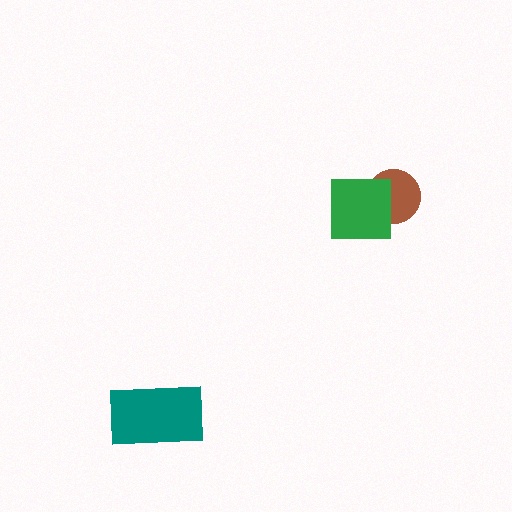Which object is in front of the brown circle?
The green square is in front of the brown circle.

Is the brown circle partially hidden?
Yes, it is partially covered by another shape.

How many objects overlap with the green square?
1 object overlaps with the green square.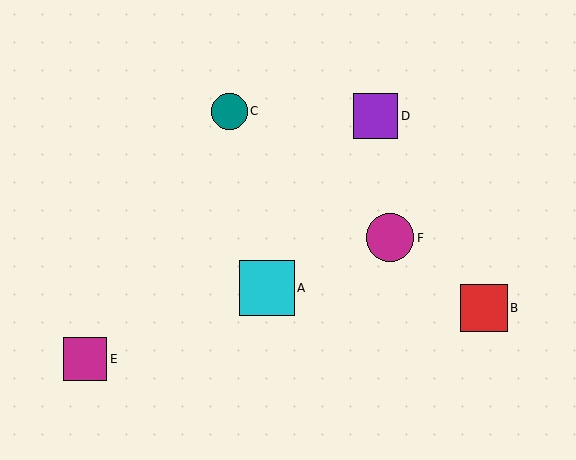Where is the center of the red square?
The center of the red square is at (484, 308).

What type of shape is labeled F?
Shape F is a magenta circle.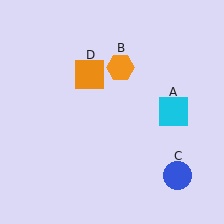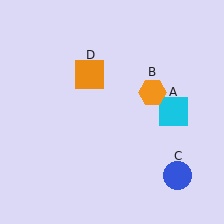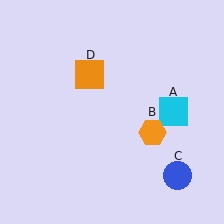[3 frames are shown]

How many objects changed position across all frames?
1 object changed position: orange hexagon (object B).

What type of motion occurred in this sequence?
The orange hexagon (object B) rotated clockwise around the center of the scene.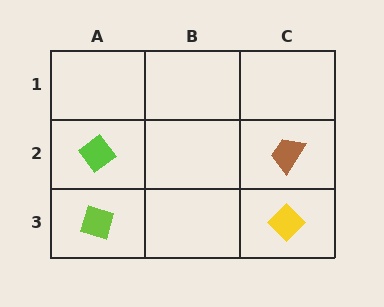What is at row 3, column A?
A lime diamond.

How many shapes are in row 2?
2 shapes.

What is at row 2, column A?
A lime diamond.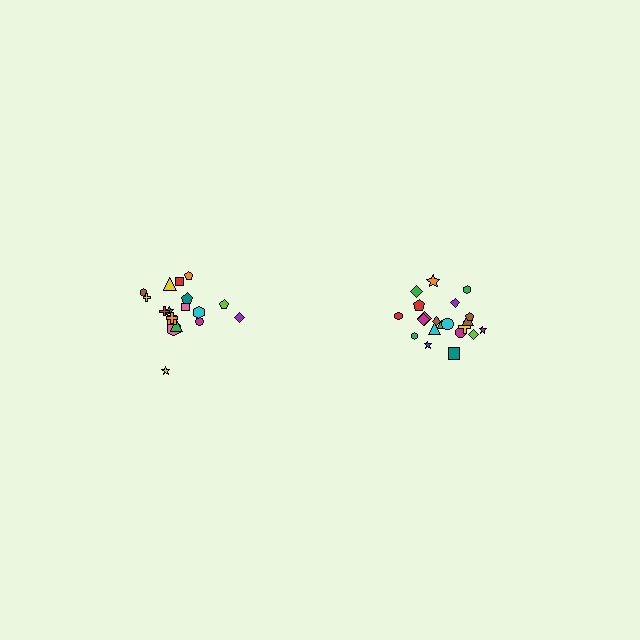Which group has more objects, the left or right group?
The right group.